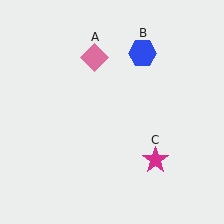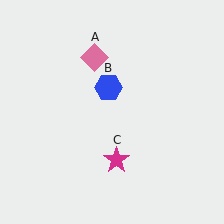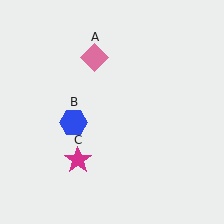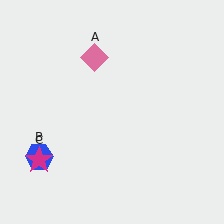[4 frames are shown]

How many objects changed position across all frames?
2 objects changed position: blue hexagon (object B), magenta star (object C).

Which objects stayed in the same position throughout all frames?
Pink diamond (object A) remained stationary.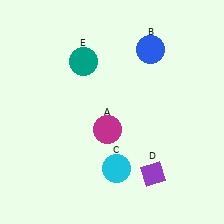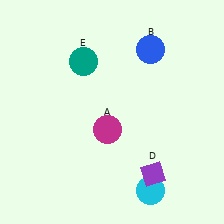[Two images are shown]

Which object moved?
The cyan circle (C) moved right.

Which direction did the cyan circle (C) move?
The cyan circle (C) moved right.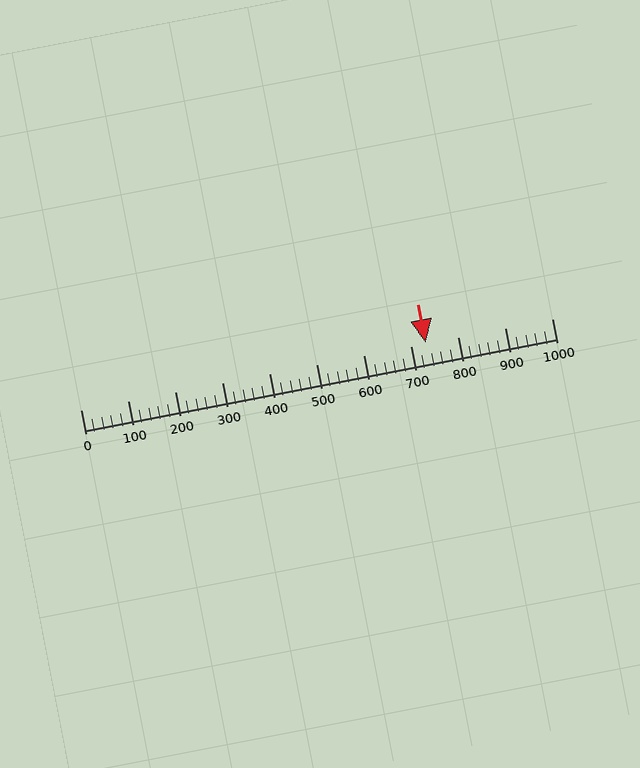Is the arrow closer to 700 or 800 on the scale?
The arrow is closer to 700.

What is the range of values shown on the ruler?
The ruler shows values from 0 to 1000.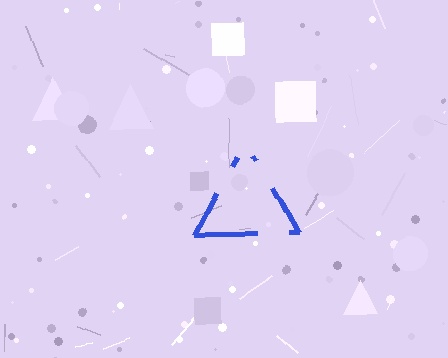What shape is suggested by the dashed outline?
The dashed outline suggests a triangle.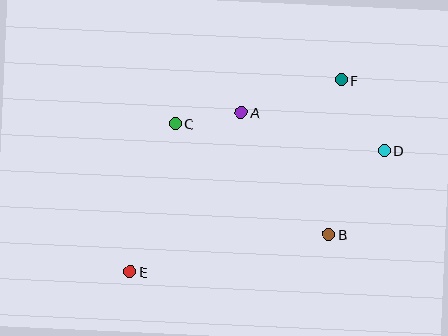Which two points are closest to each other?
Points A and C are closest to each other.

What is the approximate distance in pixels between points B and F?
The distance between B and F is approximately 155 pixels.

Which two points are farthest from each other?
Points E and F are farthest from each other.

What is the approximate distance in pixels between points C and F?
The distance between C and F is approximately 172 pixels.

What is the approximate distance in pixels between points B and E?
The distance between B and E is approximately 203 pixels.